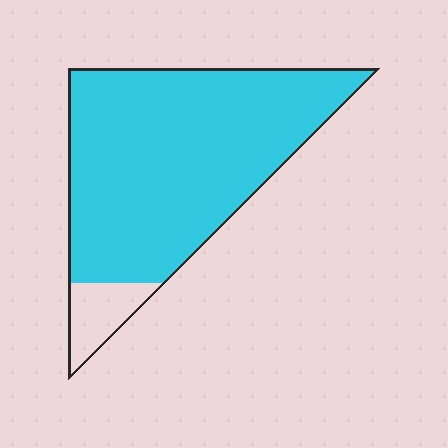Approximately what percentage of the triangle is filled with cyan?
Approximately 90%.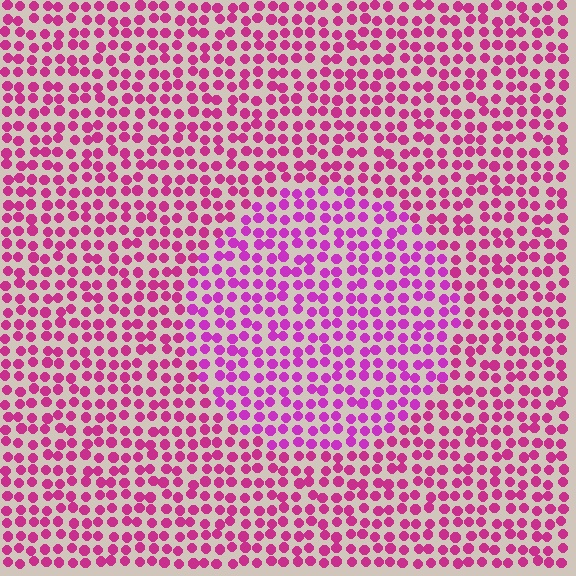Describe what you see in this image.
The image is filled with small magenta elements in a uniform arrangement. A circle-shaped region is visible where the elements are tinted to a slightly different hue, forming a subtle color boundary.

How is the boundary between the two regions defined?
The boundary is defined purely by a slight shift in hue (about 22 degrees). Spacing, size, and orientation are identical on both sides.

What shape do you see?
I see a circle.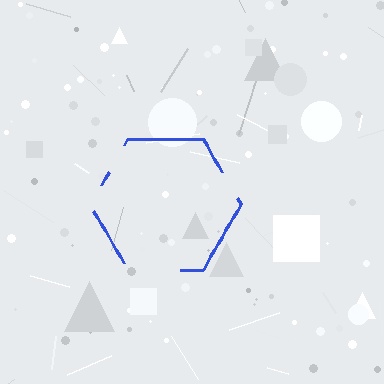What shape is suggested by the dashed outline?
The dashed outline suggests a hexagon.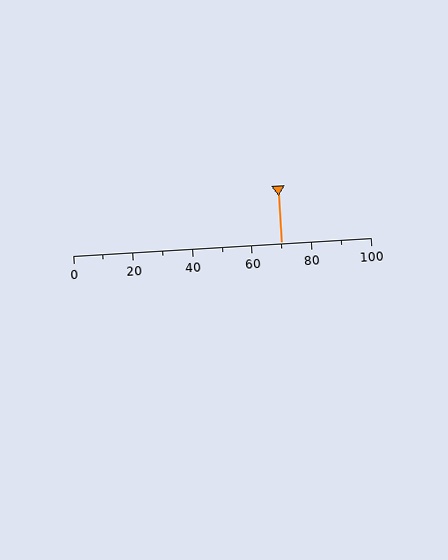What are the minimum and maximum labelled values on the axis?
The axis runs from 0 to 100.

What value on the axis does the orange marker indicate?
The marker indicates approximately 70.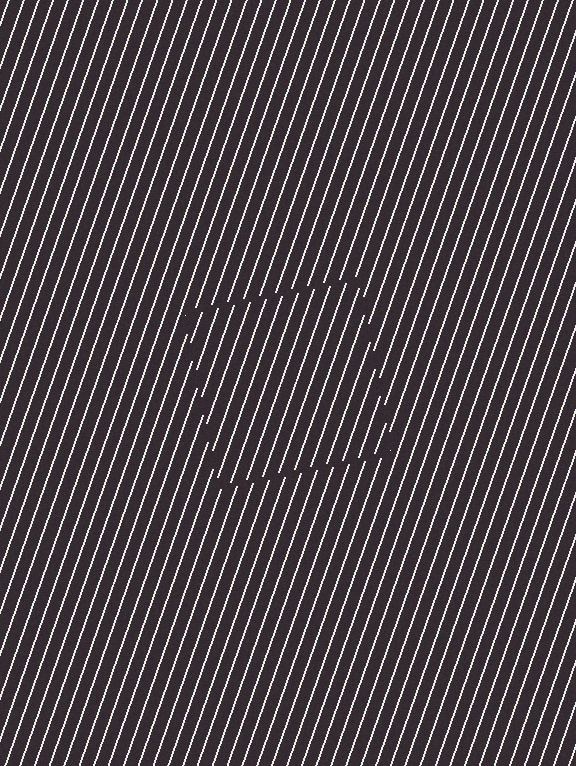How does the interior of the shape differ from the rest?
The interior of the shape contains the same grating, shifted by half a period — the contour is defined by the phase discontinuity where line-ends from the inner and outer gratings abut.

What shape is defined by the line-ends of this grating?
An illusory square. The interior of the shape contains the same grating, shifted by half a period — the contour is defined by the phase discontinuity where line-ends from the inner and outer gratings abut.